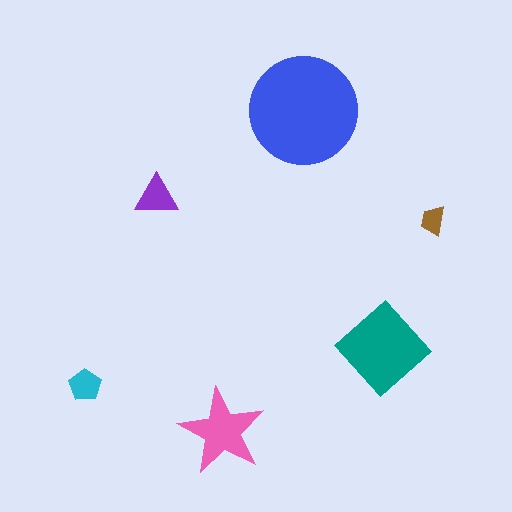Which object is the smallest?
The brown trapezoid.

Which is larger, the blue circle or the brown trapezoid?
The blue circle.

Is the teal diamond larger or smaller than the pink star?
Larger.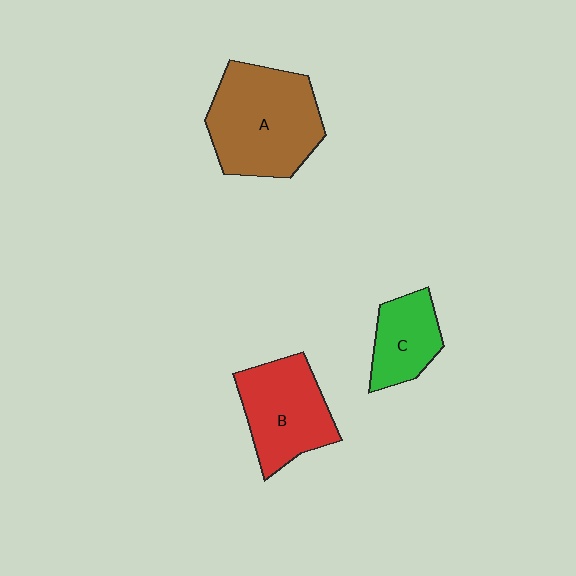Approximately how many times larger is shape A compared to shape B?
Approximately 1.3 times.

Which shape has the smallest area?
Shape C (green).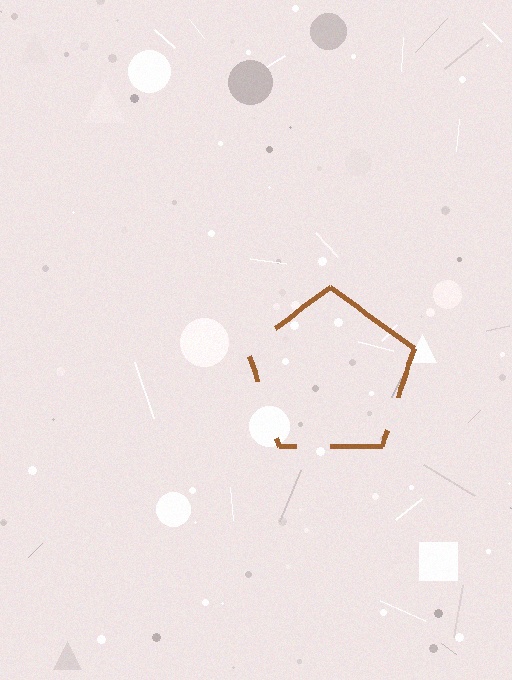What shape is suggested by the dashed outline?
The dashed outline suggests a pentagon.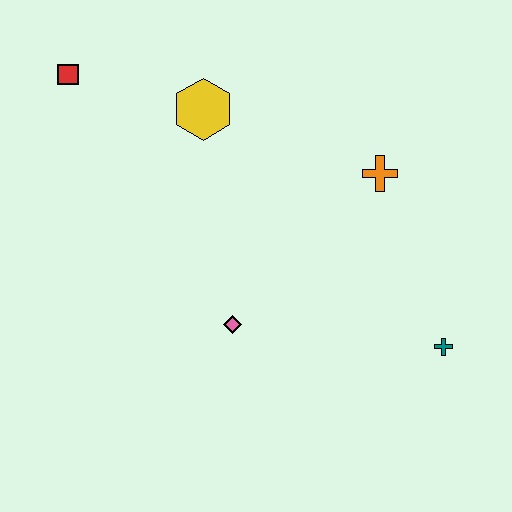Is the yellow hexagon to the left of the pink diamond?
Yes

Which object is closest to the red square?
The yellow hexagon is closest to the red square.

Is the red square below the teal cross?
No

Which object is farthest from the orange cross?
The red square is farthest from the orange cross.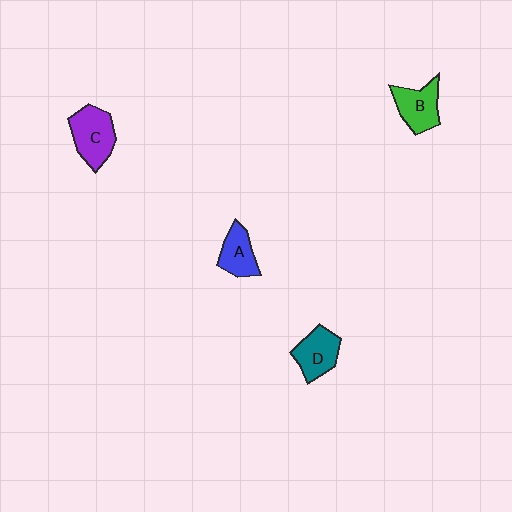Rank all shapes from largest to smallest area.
From largest to smallest: C (purple), B (green), D (teal), A (blue).